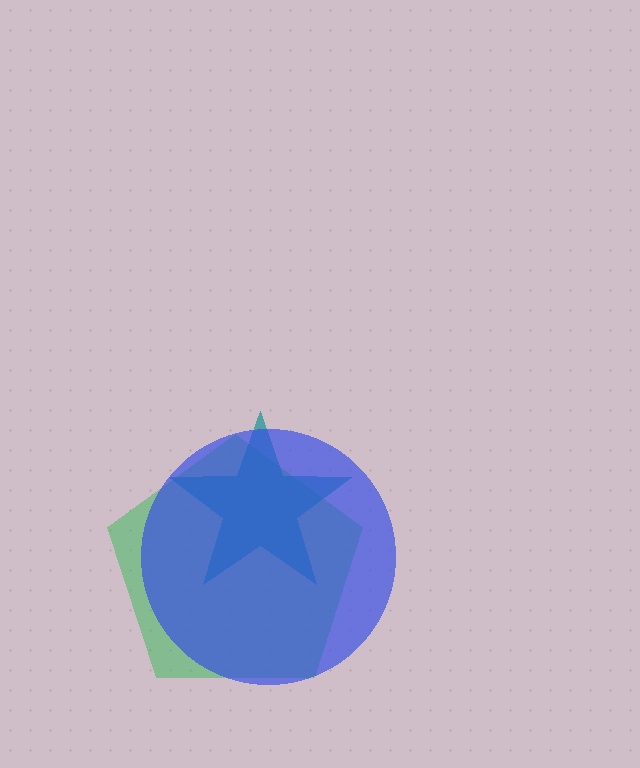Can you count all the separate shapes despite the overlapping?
Yes, there are 3 separate shapes.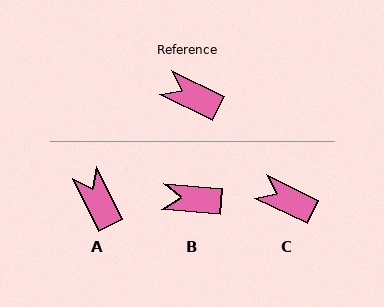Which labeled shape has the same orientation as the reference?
C.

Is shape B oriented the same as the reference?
No, it is off by about 21 degrees.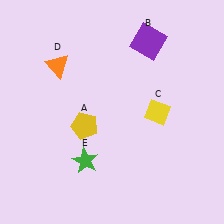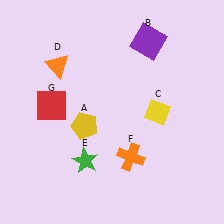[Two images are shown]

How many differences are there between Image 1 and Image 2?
There are 2 differences between the two images.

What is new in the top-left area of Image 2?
A red square (G) was added in the top-left area of Image 2.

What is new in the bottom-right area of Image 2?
An orange cross (F) was added in the bottom-right area of Image 2.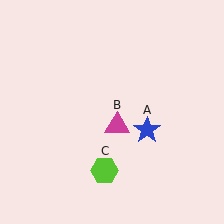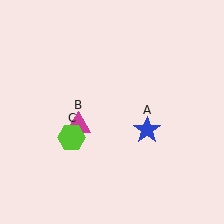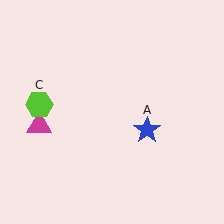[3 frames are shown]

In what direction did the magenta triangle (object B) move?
The magenta triangle (object B) moved left.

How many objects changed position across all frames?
2 objects changed position: magenta triangle (object B), lime hexagon (object C).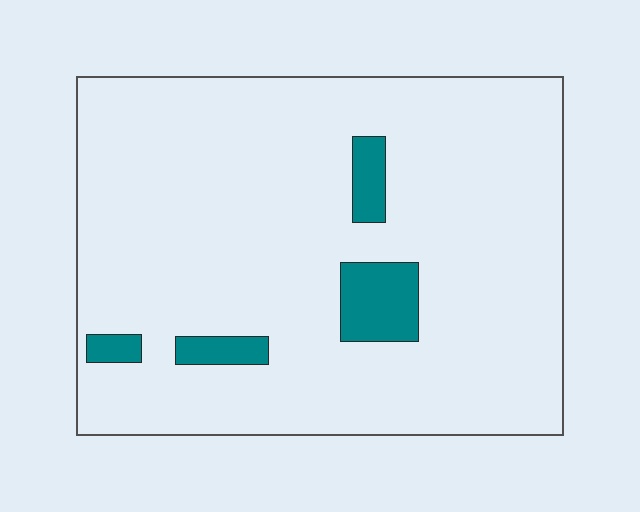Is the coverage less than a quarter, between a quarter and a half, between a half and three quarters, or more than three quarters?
Less than a quarter.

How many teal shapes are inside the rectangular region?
4.